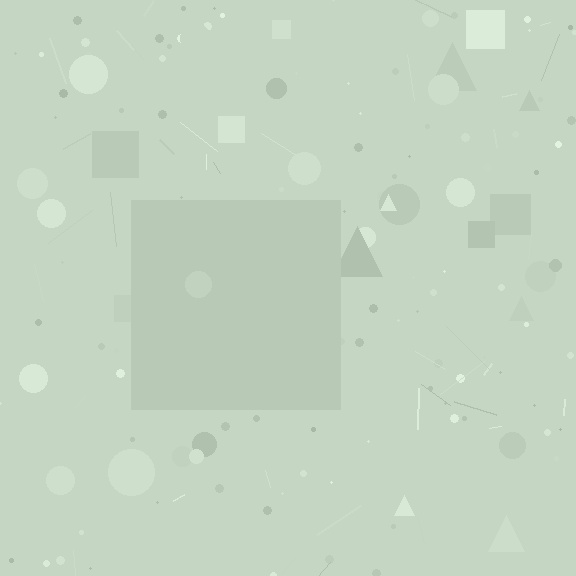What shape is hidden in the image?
A square is hidden in the image.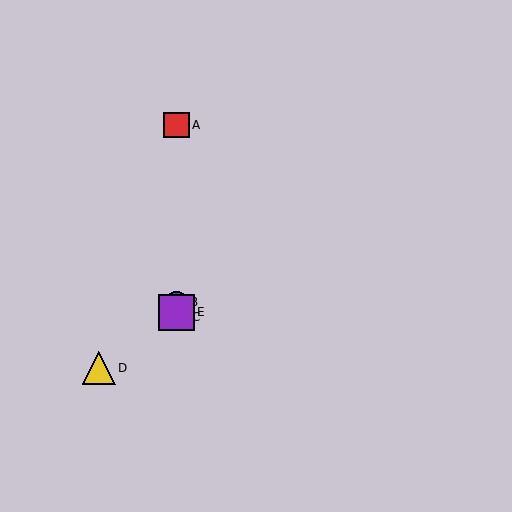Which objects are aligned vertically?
Objects A, B, C, E are aligned vertically.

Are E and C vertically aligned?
Yes, both are at x≈176.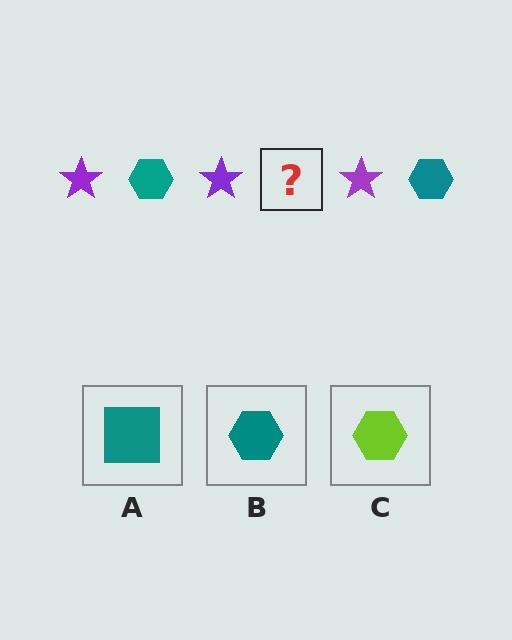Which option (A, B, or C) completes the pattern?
B.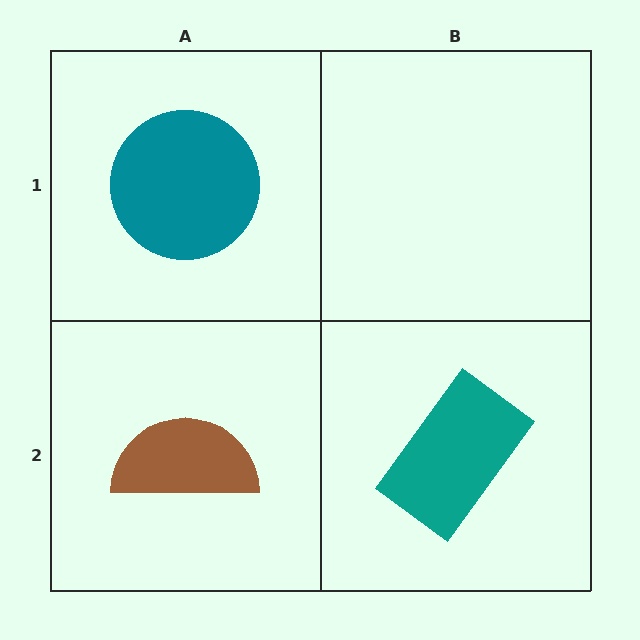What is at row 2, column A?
A brown semicircle.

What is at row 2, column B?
A teal rectangle.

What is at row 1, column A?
A teal circle.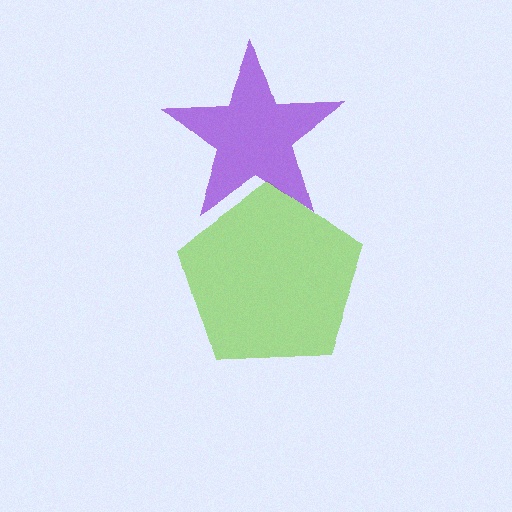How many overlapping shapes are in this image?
There are 2 overlapping shapes in the image.